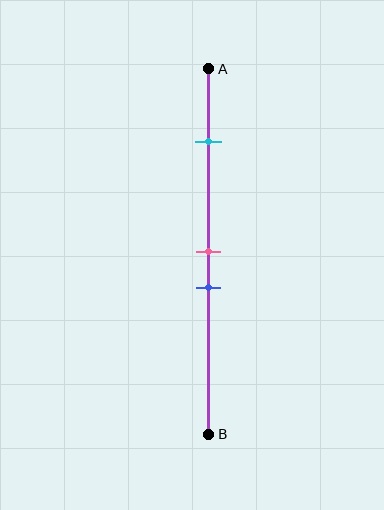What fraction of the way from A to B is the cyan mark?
The cyan mark is approximately 20% (0.2) of the way from A to B.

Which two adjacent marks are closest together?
The pink and blue marks are the closest adjacent pair.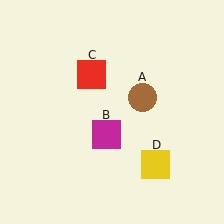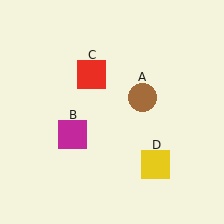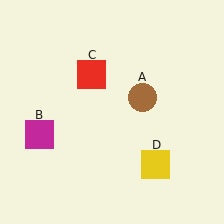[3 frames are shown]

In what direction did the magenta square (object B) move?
The magenta square (object B) moved left.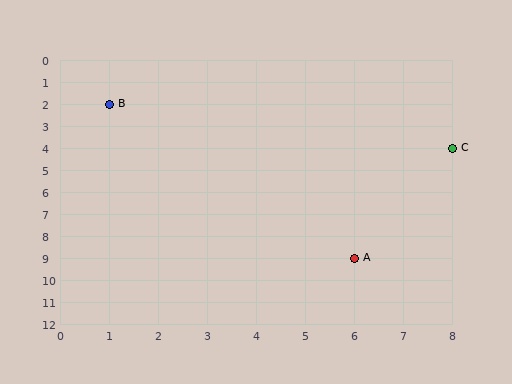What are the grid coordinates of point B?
Point B is at grid coordinates (1, 2).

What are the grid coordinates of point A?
Point A is at grid coordinates (6, 9).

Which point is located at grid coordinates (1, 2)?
Point B is at (1, 2).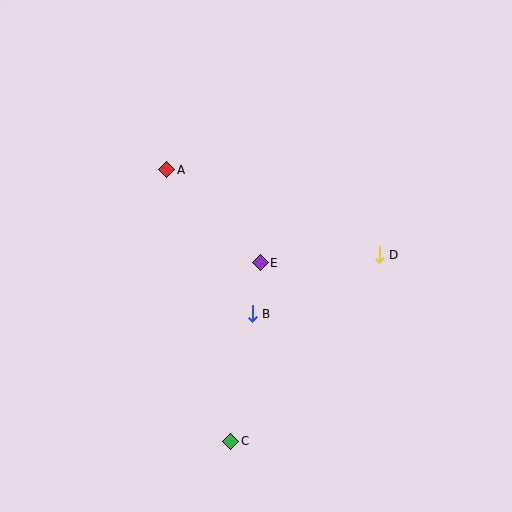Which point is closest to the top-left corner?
Point A is closest to the top-left corner.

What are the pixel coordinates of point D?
Point D is at (379, 255).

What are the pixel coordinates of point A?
Point A is at (167, 170).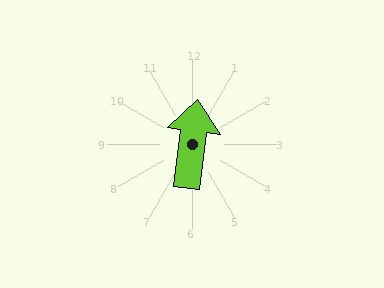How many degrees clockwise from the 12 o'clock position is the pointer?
Approximately 7 degrees.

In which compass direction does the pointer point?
North.